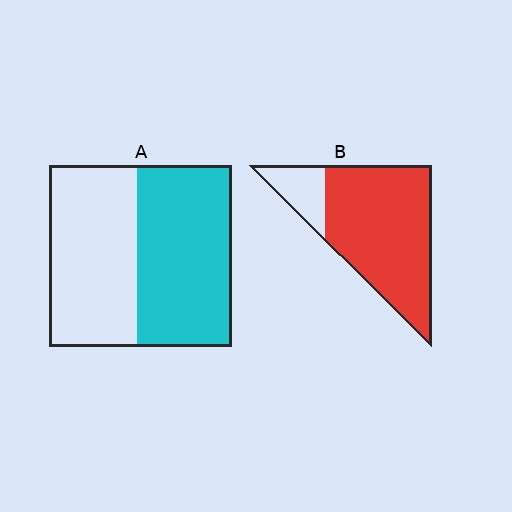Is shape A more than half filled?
Roughly half.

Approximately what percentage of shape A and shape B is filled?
A is approximately 50% and B is approximately 85%.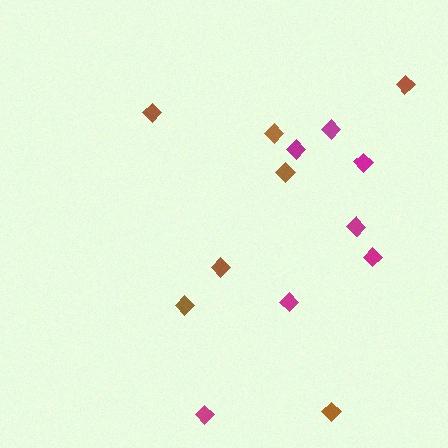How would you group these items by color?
There are 2 groups: one group of magenta diamonds (7) and one group of brown diamonds (7).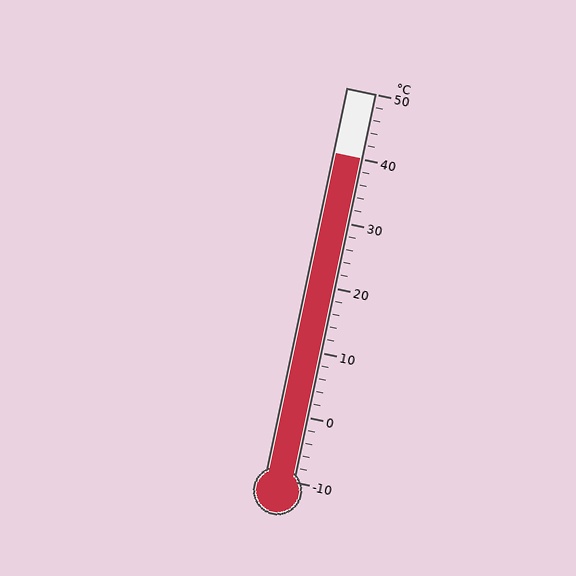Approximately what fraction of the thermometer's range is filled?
The thermometer is filled to approximately 85% of its range.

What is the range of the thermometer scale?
The thermometer scale ranges from -10°C to 50°C.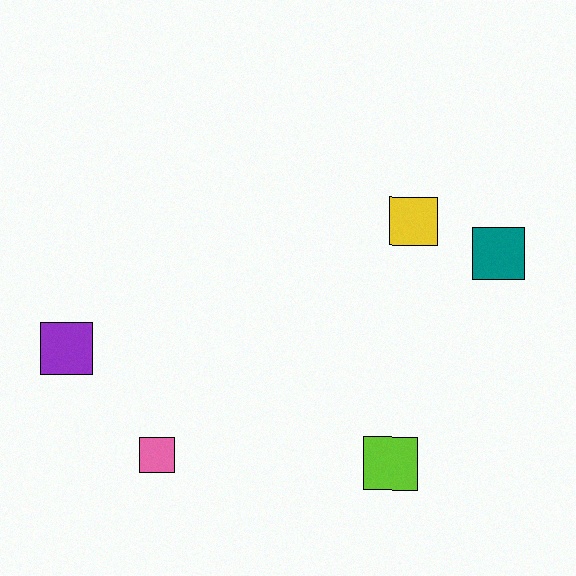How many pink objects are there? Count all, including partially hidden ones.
There is 1 pink object.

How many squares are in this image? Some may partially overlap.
There are 5 squares.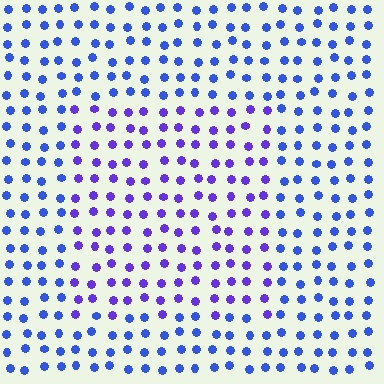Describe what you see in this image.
The image is filled with small blue elements in a uniform arrangement. A rectangle-shaped region is visible where the elements are tinted to a slightly different hue, forming a subtle color boundary.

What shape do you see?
I see a rectangle.